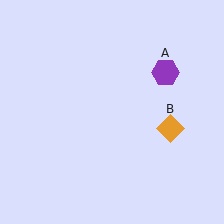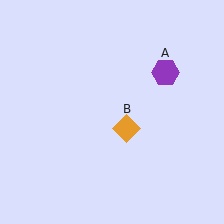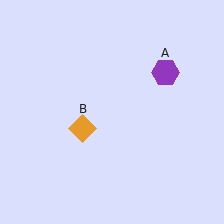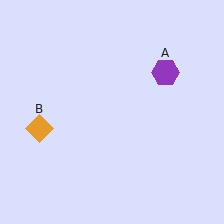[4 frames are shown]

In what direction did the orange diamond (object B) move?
The orange diamond (object B) moved left.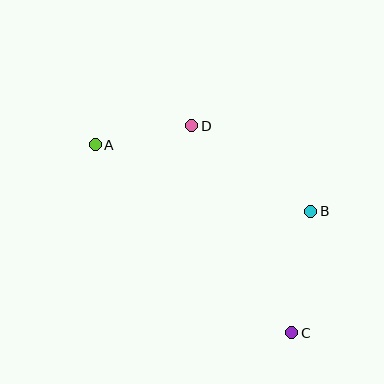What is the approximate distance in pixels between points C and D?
The distance between C and D is approximately 230 pixels.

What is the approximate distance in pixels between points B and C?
The distance between B and C is approximately 123 pixels.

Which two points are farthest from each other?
Points A and C are farthest from each other.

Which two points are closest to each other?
Points A and D are closest to each other.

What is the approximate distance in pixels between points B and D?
The distance between B and D is approximately 147 pixels.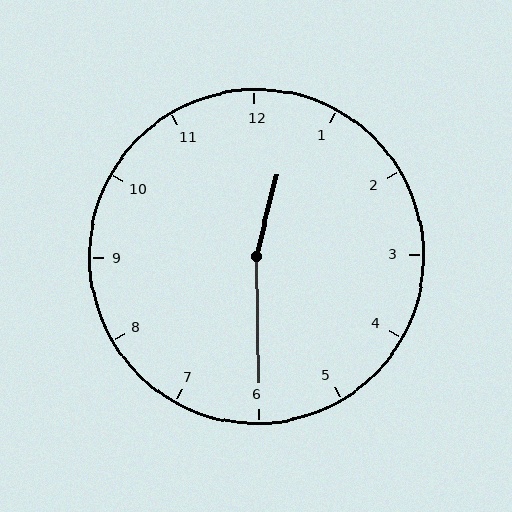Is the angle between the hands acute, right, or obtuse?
It is obtuse.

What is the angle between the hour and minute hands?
Approximately 165 degrees.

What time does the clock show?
12:30.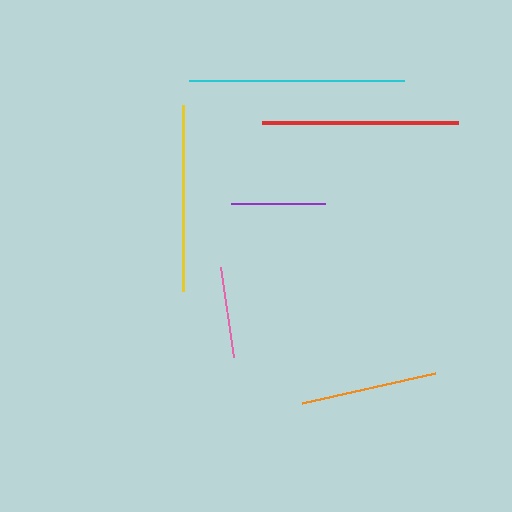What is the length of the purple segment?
The purple segment is approximately 94 pixels long.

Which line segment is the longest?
The cyan line is the longest at approximately 215 pixels.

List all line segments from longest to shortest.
From longest to shortest: cyan, red, yellow, orange, purple, pink.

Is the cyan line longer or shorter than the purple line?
The cyan line is longer than the purple line.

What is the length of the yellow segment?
The yellow segment is approximately 186 pixels long.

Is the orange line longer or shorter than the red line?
The red line is longer than the orange line.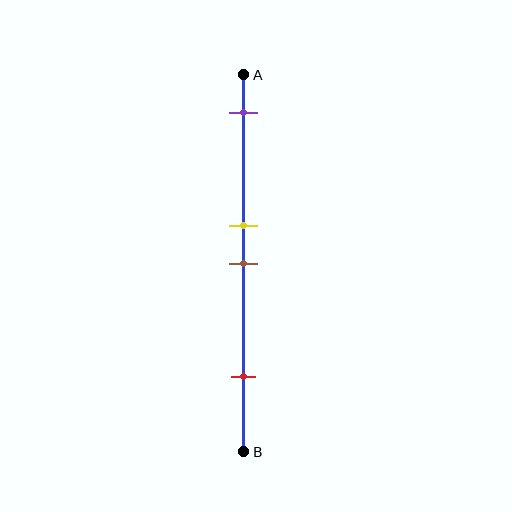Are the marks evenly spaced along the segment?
No, the marks are not evenly spaced.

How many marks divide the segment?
There are 4 marks dividing the segment.